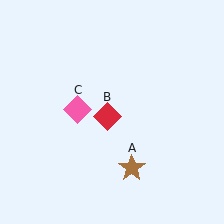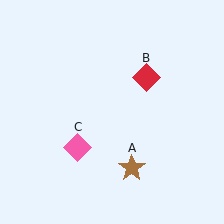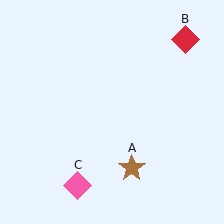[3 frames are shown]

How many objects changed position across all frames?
2 objects changed position: red diamond (object B), pink diamond (object C).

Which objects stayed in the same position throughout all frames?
Brown star (object A) remained stationary.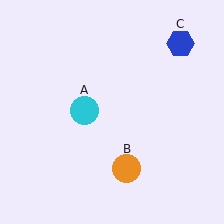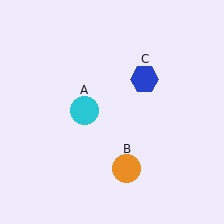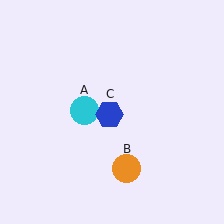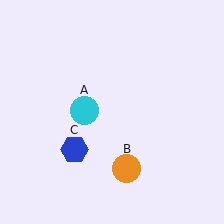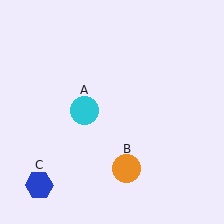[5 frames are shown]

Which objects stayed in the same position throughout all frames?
Cyan circle (object A) and orange circle (object B) remained stationary.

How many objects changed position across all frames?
1 object changed position: blue hexagon (object C).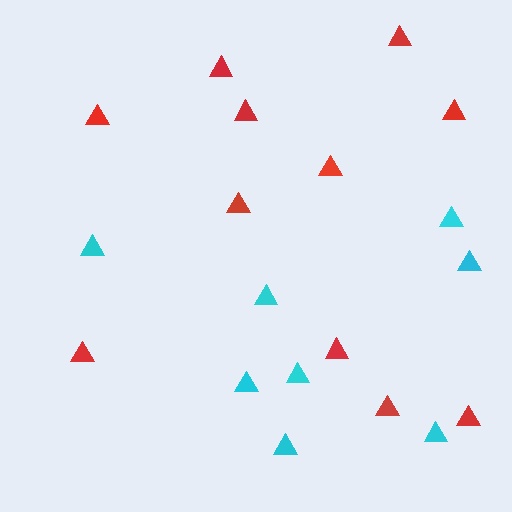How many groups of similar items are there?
There are 2 groups: one group of red triangles (11) and one group of cyan triangles (8).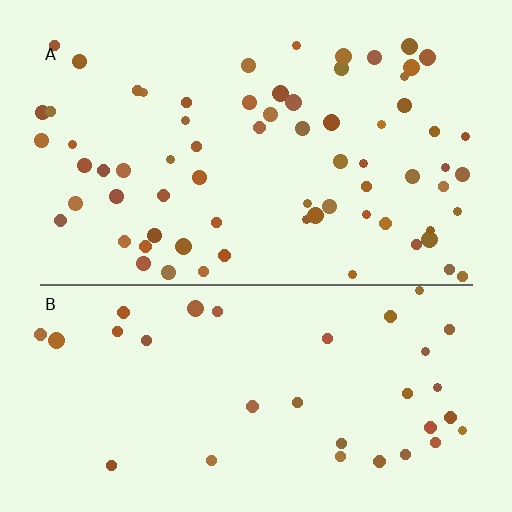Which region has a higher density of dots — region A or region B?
A (the top).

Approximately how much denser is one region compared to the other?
Approximately 2.0× — region A over region B.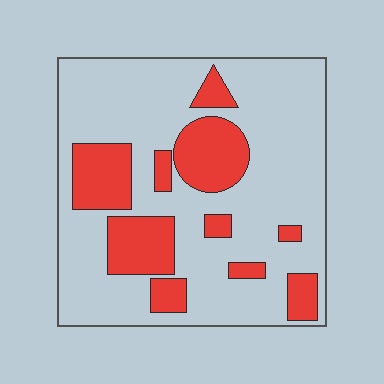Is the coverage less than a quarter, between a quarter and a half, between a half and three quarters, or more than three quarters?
Between a quarter and a half.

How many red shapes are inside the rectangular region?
10.